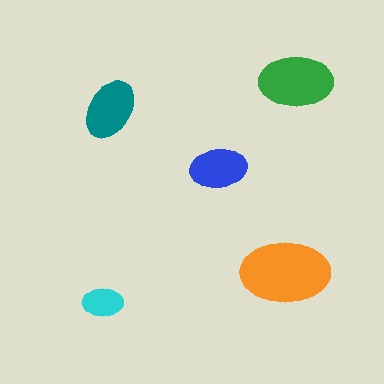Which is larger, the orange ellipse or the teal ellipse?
The orange one.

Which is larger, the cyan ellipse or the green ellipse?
The green one.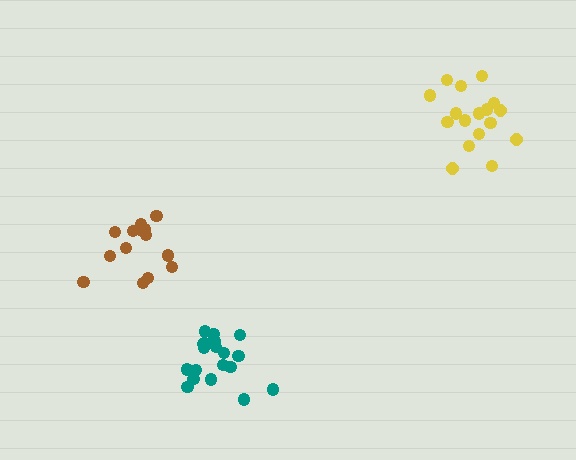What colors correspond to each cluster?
The clusters are colored: yellow, brown, teal.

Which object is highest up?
The yellow cluster is topmost.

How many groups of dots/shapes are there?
There are 3 groups.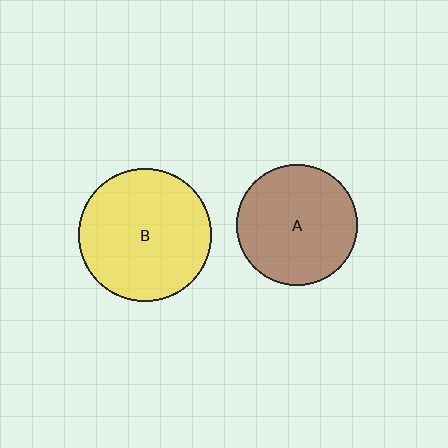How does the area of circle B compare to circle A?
Approximately 1.2 times.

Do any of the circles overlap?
No, none of the circles overlap.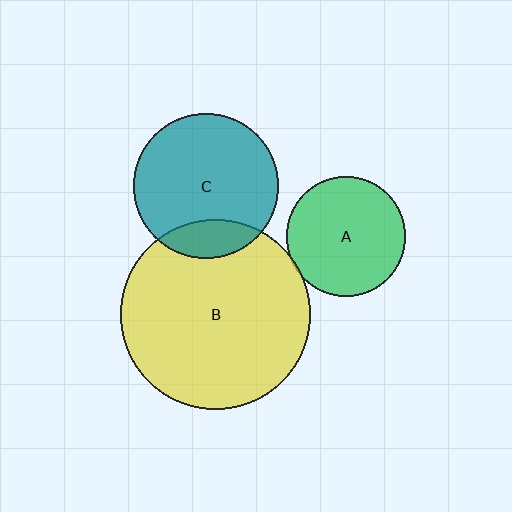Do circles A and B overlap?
Yes.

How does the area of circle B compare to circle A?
Approximately 2.5 times.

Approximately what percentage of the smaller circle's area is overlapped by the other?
Approximately 5%.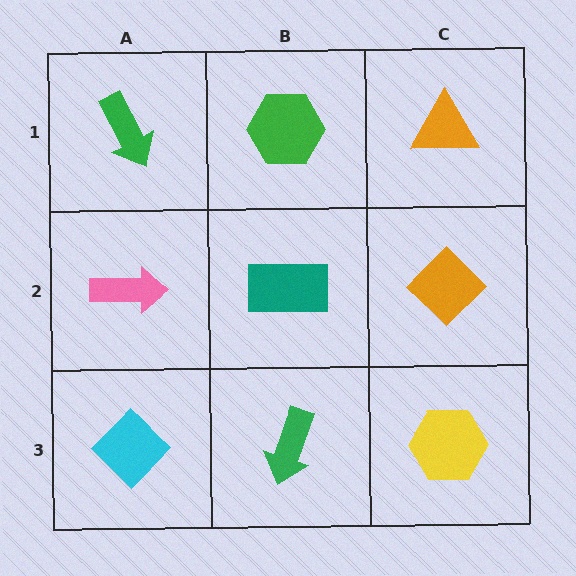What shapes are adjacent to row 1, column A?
A pink arrow (row 2, column A), a green hexagon (row 1, column B).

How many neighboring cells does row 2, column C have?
3.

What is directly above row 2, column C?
An orange triangle.